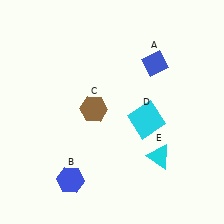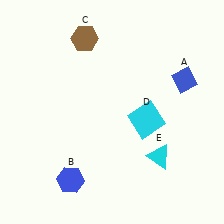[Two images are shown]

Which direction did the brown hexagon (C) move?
The brown hexagon (C) moved up.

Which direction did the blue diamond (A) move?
The blue diamond (A) moved right.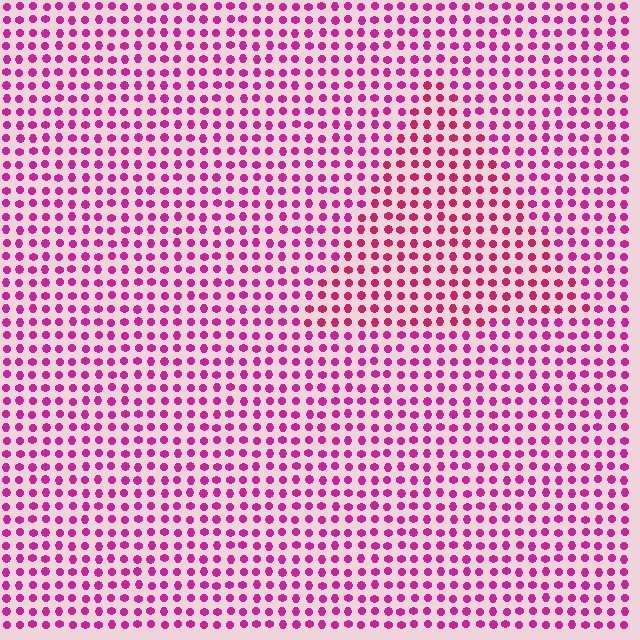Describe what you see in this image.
The image is filled with small magenta elements in a uniform arrangement. A triangle-shaped region is visible where the elements are tinted to a slightly different hue, forming a subtle color boundary.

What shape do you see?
I see a triangle.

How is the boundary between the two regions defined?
The boundary is defined purely by a slight shift in hue (about 20 degrees). Spacing, size, and orientation are identical on both sides.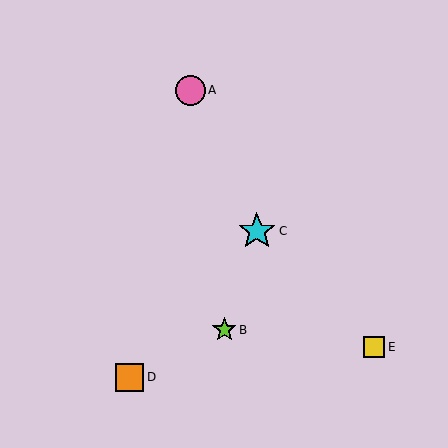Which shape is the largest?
The cyan star (labeled C) is the largest.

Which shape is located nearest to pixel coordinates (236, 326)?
The lime star (labeled B) at (224, 330) is nearest to that location.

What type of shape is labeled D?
Shape D is an orange square.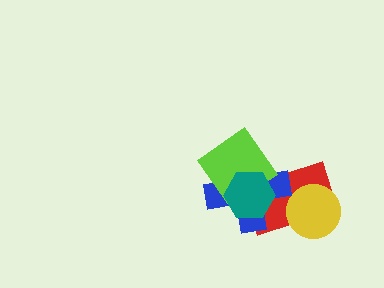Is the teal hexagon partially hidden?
No, no other shape covers it.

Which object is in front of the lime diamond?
The teal hexagon is in front of the lime diamond.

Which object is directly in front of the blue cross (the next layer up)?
The lime diamond is directly in front of the blue cross.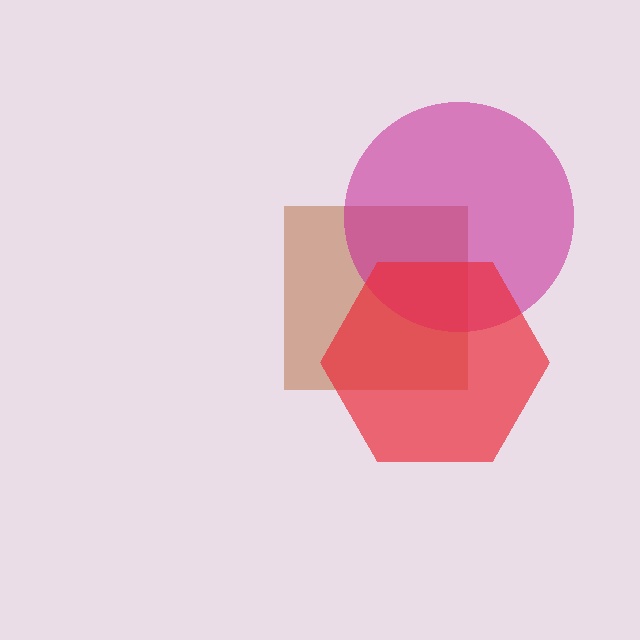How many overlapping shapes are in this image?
There are 3 overlapping shapes in the image.